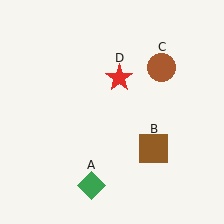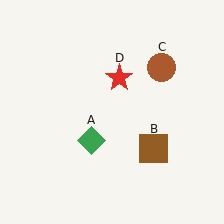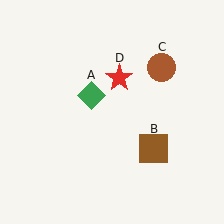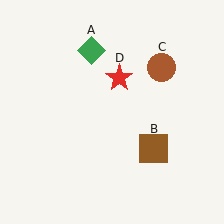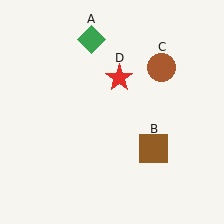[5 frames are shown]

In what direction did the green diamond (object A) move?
The green diamond (object A) moved up.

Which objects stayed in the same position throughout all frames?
Brown square (object B) and brown circle (object C) and red star (object D) remained stationary.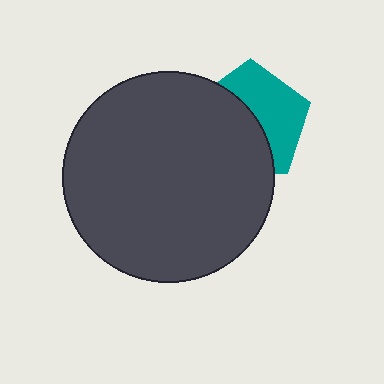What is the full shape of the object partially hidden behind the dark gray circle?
The partially hidden object is a teal pentagon.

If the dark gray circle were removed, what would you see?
You would see the complete teal pentagon.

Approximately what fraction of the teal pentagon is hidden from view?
Roughly 53% of the teal pentagon is hidden behind the dark gray circle.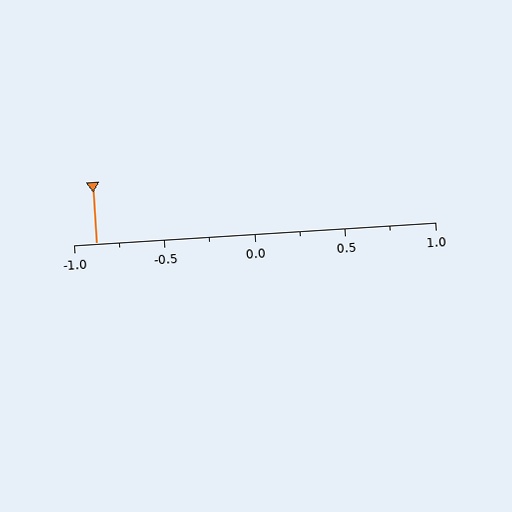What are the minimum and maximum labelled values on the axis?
The axis runs from -1.0 to 1.0.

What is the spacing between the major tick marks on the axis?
The major ticks are spaced 0.5 apart.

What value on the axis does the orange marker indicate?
The marker indicates approximately -0.88.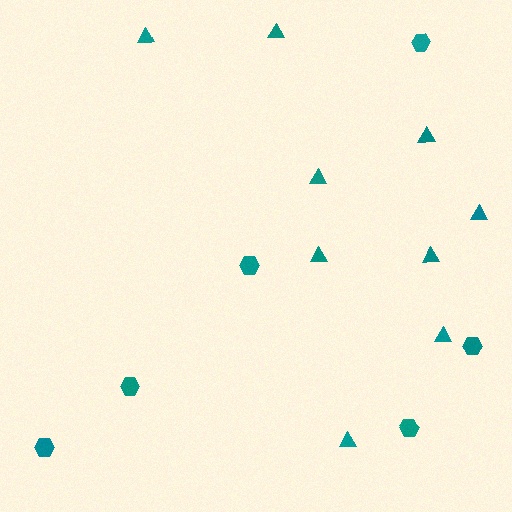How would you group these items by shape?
There are 2 groups: one group of hexagons (6) and one group of triangles (9).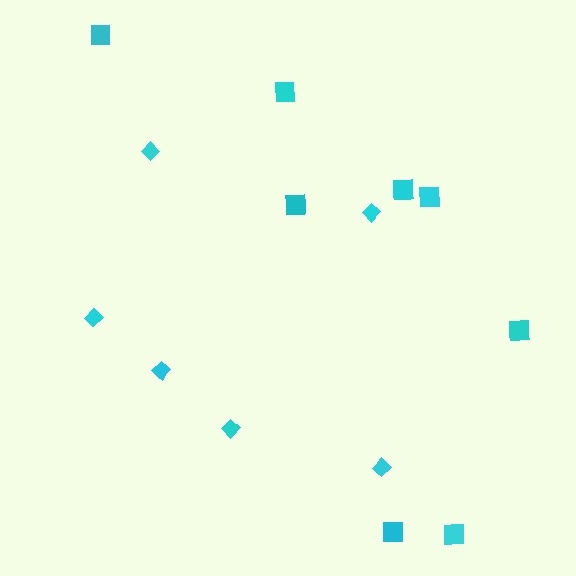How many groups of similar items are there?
There are 2 groups: one group of diamonds (6) and one group of squares (8).